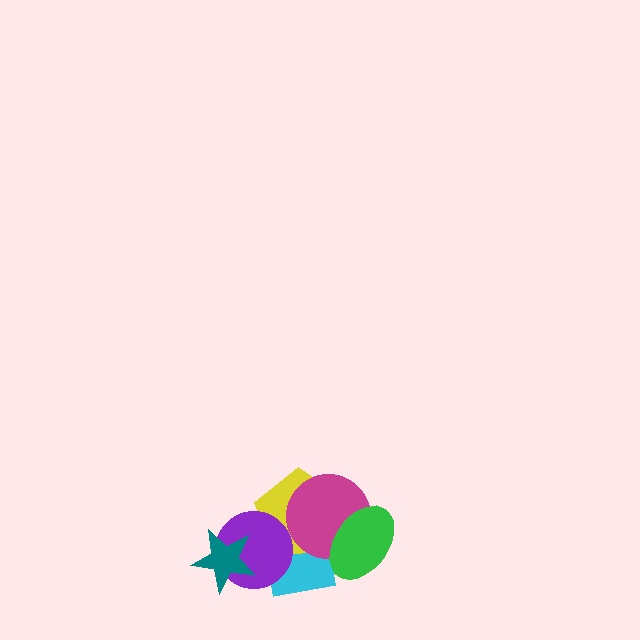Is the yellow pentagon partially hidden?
Yes, it is partially covered by another shape.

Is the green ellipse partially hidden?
No, no other shape covers it.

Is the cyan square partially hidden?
Yes, it is partially covered by another shape.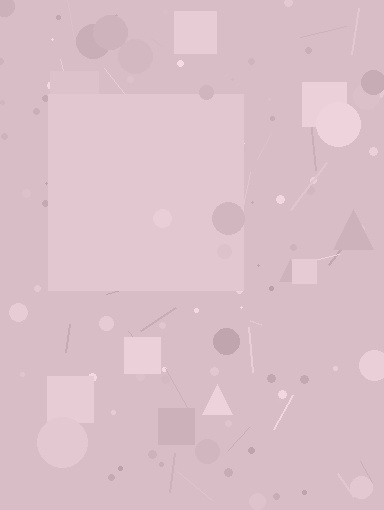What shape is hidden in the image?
A square is hidden in the image.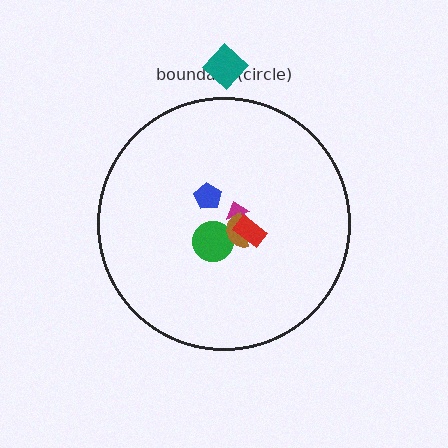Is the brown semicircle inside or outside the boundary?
Inside.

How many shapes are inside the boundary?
5 inside, 1 outside.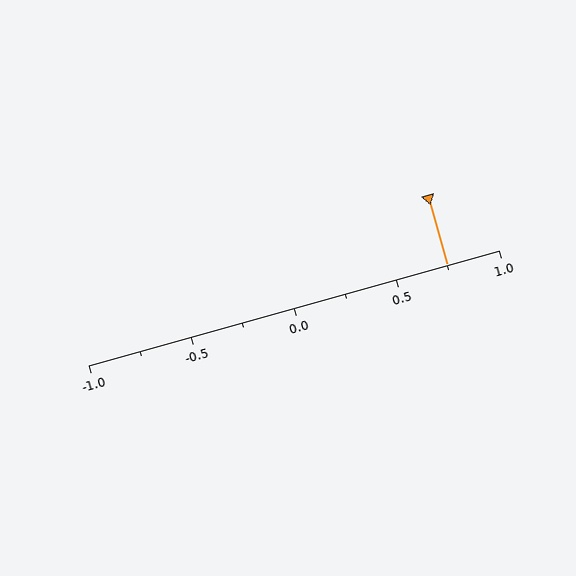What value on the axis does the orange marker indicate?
The marker indicates approximately 0.75.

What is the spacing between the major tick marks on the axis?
The major ticks are spaced 0.5 apart.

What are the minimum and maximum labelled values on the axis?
The axis runs from -1.0 to 1.0.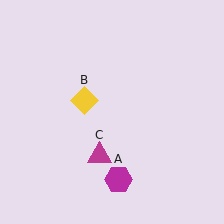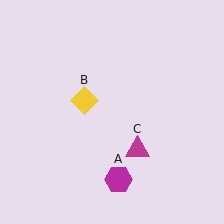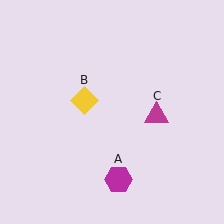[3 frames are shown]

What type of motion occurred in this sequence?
The magenta triangle (object C) rotated counterclockwise around the center of the scene.